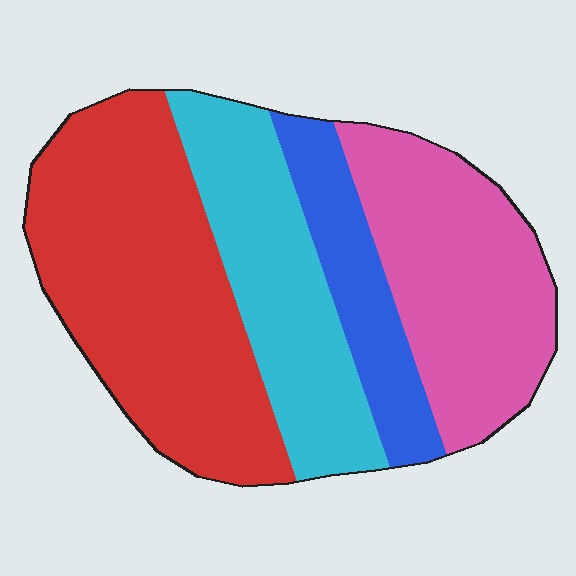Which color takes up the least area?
Blue, at roughly 15%.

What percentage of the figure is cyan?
Cyan covers roughly 25% of the figure.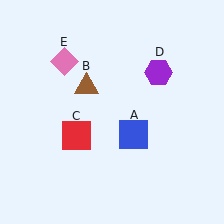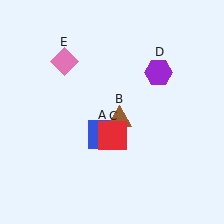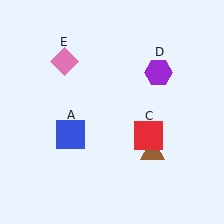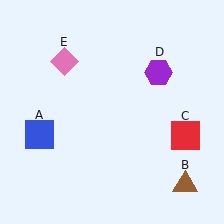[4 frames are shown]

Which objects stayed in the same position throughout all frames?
Purple hexagon (object D) and pink diamond (object E) remained stationary.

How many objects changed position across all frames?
3 objects changed position: blue square (object A), brown triangle (object B), red square (object C).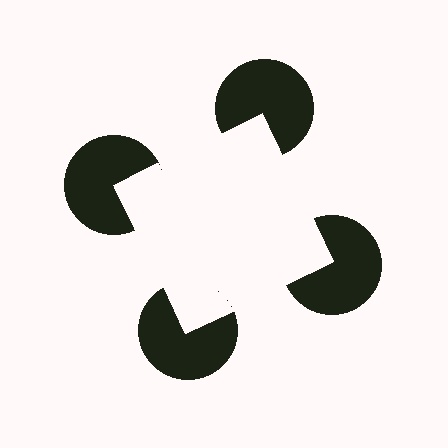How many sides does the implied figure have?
4 sides.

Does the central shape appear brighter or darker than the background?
It typically appears slightly brighter than the background, even though no actual brightness change is drawn.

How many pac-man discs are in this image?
There are 4 — one at each vertex of the illusory square.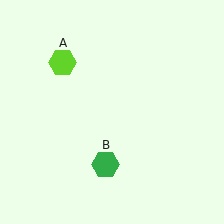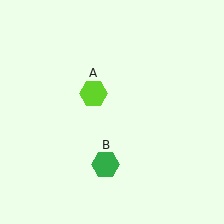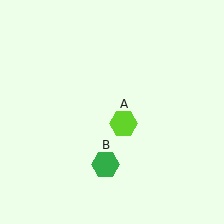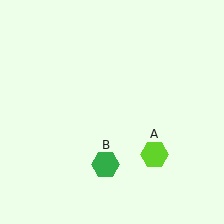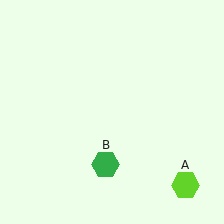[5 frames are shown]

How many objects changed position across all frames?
1 object changed position: lime hexagon (object A).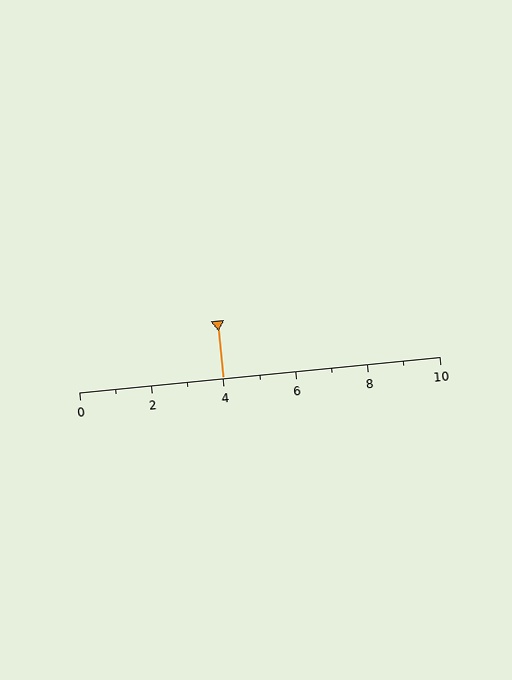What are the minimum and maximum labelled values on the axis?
The axis runs from 0 to 10.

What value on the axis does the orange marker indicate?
The marker indicates approximately 4.